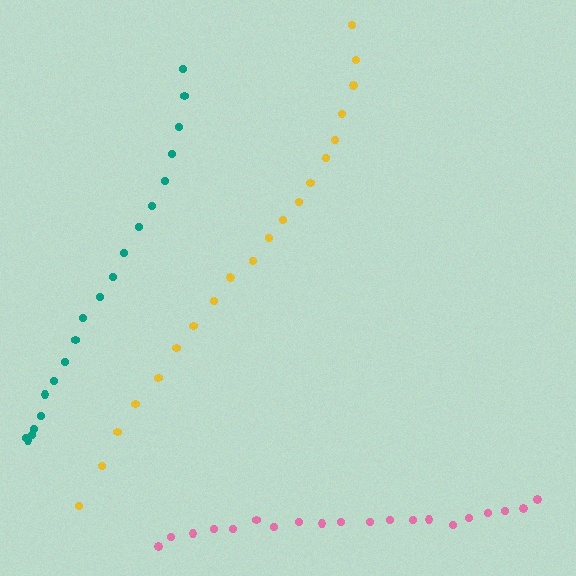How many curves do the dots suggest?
There are 3 distinct paths.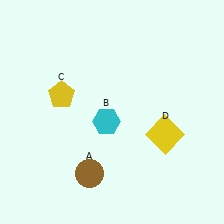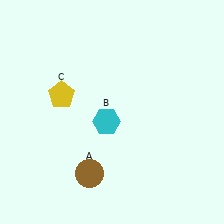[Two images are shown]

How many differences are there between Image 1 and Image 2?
There is 1 difference between the two images.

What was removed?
The yellow square (D) was removed in Image 2.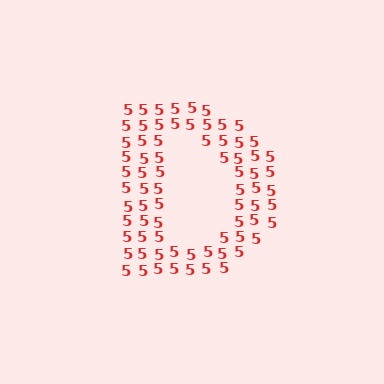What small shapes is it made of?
It is made of small digit 5's.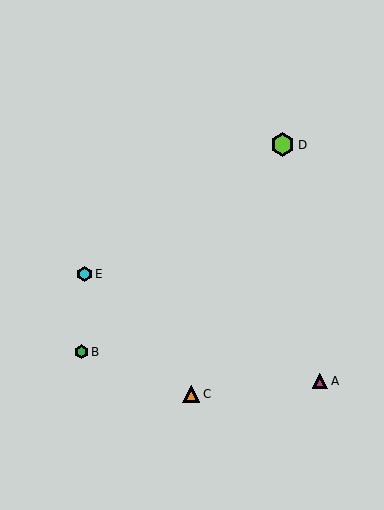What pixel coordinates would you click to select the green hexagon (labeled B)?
Click at (81, 352) to select the green hexagon B.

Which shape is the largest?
The lime hexagon (labeled D) is the largest.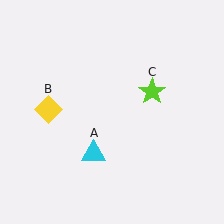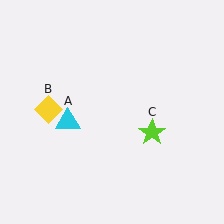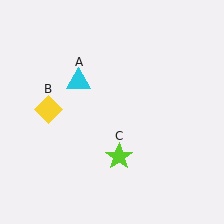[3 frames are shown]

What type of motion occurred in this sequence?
The cyan triangle (object A), lime star (object C) rotated clockwise around the center of the scene.